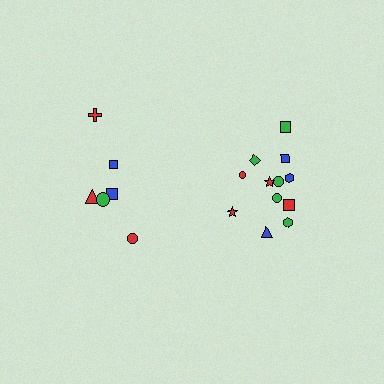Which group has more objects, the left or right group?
The right group.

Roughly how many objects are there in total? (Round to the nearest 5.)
Roughly 20 objects in total.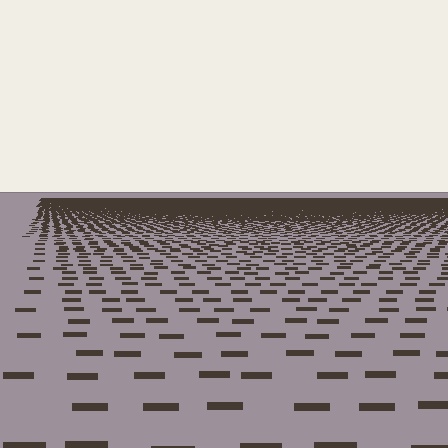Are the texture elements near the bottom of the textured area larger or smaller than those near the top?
Larger. Near the bottom, elements are closer to the viewer and appear at a bigger on-screen size.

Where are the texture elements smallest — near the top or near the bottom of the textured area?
Near the top.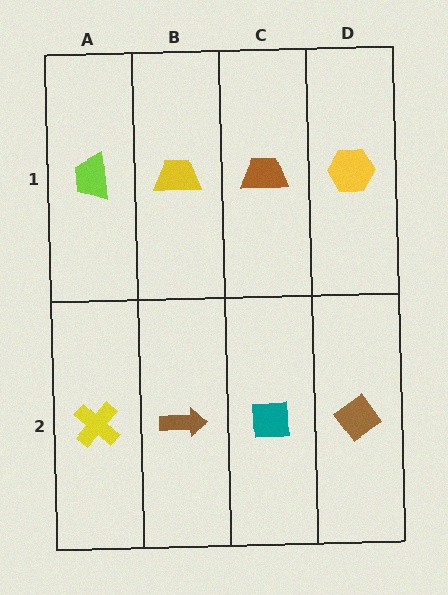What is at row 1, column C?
A brown trapezoid.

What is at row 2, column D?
A brown diamond.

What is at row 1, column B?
A yellow trapezoid.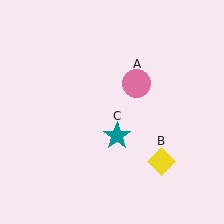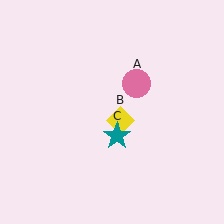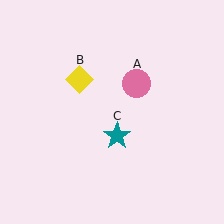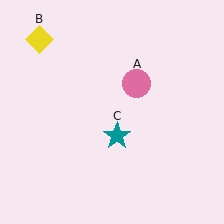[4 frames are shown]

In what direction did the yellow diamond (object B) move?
The yellow diamond (object B) moved up and to the left.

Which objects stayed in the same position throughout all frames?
Pink circle (object A) and teal star (object C) remained stationary.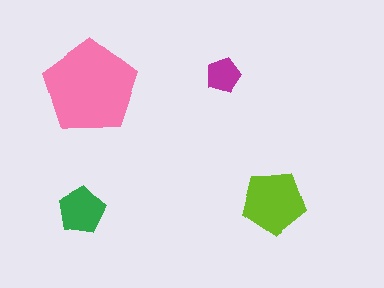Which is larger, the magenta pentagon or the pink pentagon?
The pink one.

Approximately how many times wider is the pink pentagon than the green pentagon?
About 2 times wider.